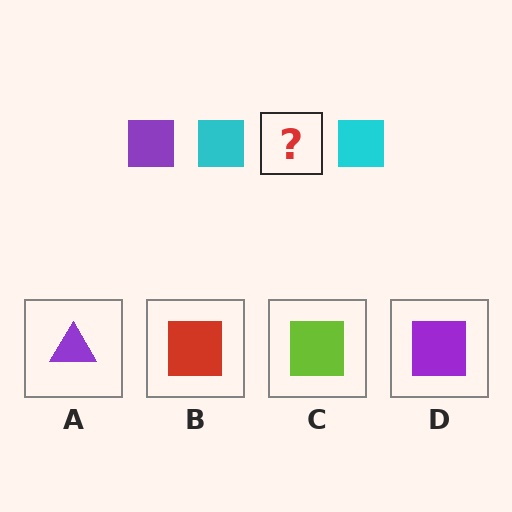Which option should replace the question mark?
Option D.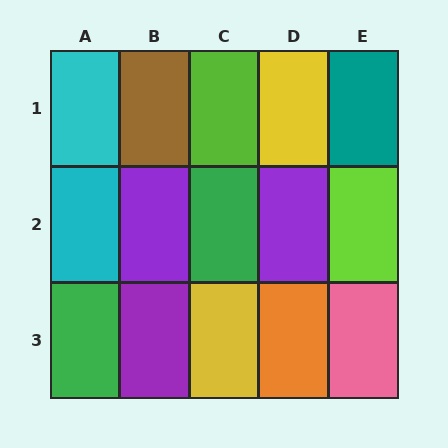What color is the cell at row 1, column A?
Cyan.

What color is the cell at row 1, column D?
Yellow.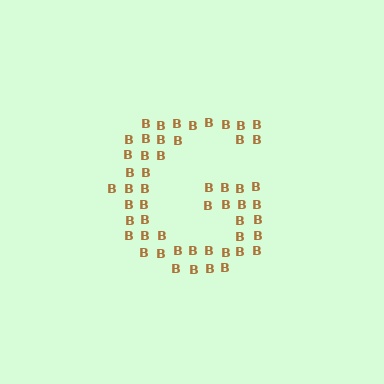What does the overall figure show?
The overall figure shows the letter G.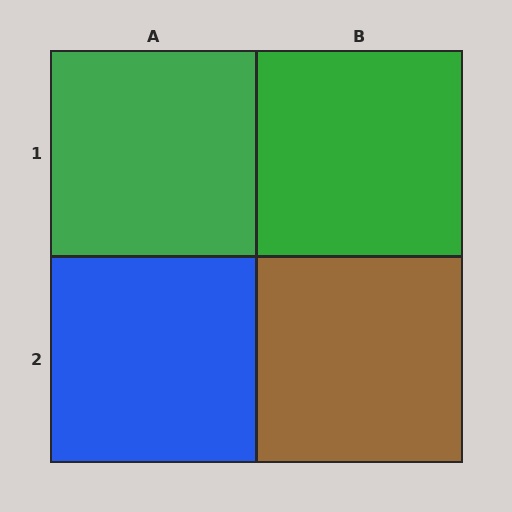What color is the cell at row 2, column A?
Blue.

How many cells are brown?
1 cell is brown.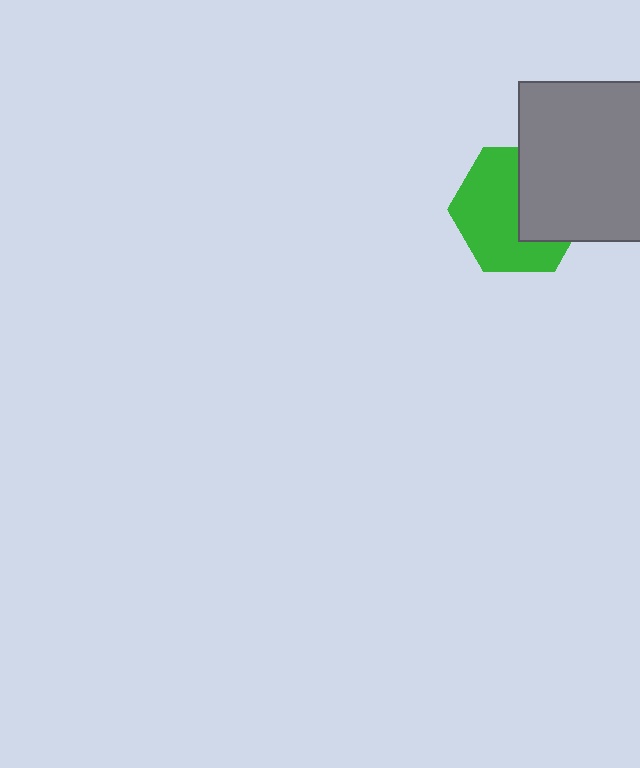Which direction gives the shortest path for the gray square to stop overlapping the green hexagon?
Moving right gives the shortest separation.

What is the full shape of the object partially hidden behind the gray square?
The partially hidden object is a green hexagon.